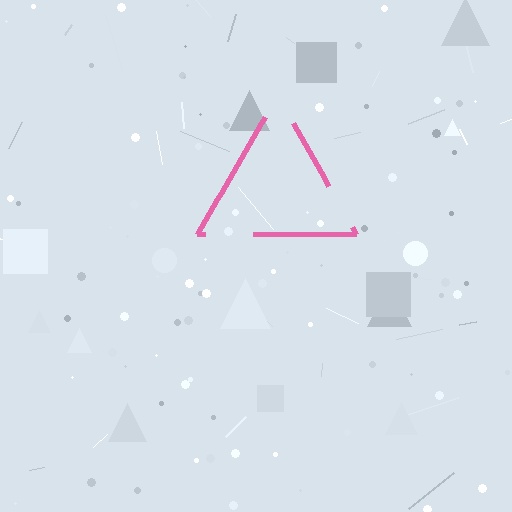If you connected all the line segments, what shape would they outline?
They would outline a triangle.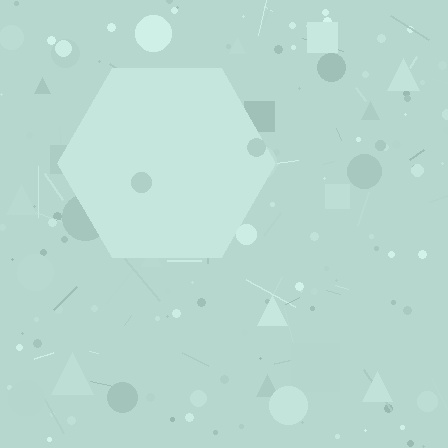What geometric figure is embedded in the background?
A hexagon is embedded in the background.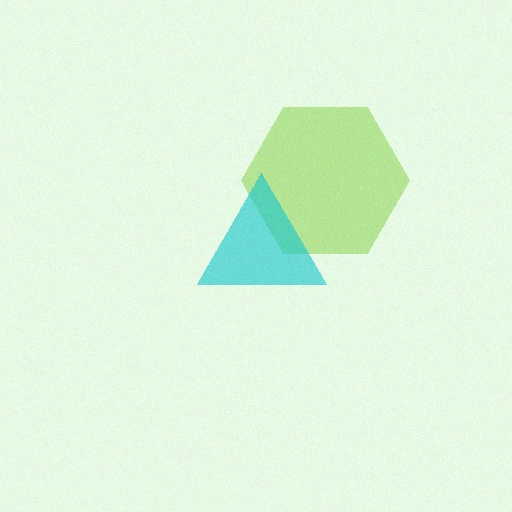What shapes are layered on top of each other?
The layered shapes are: a lime hexagon, a cyan triangle.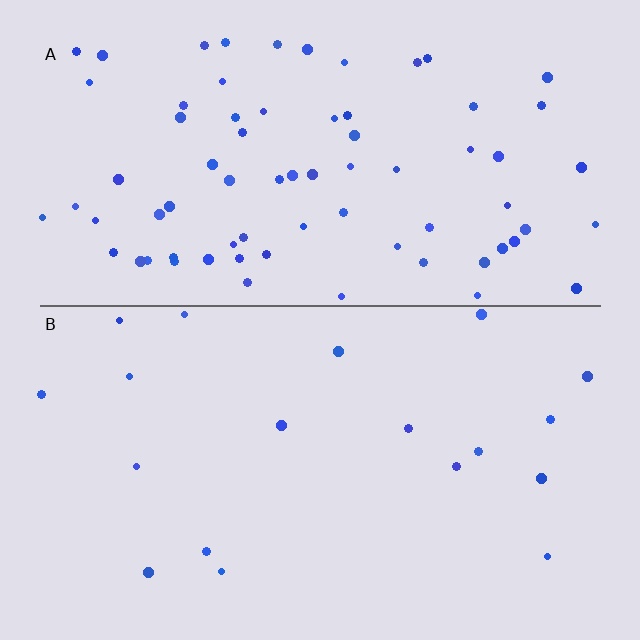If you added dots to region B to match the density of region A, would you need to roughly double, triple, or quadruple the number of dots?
Approximately quadruple.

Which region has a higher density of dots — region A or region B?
A (the top).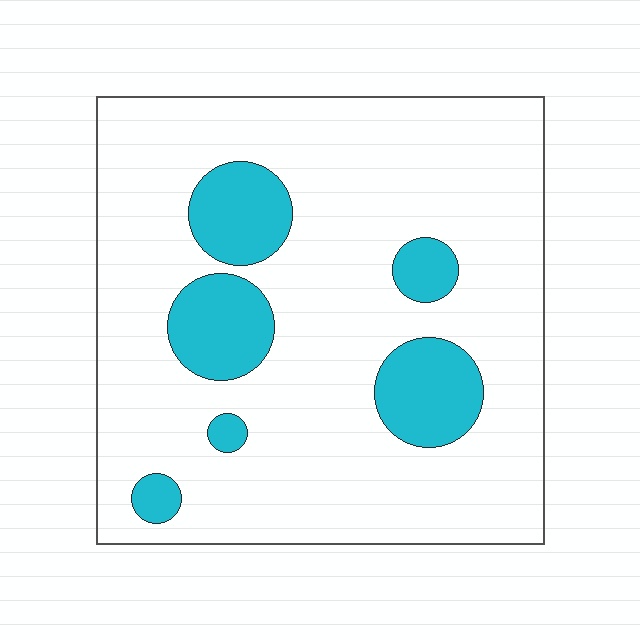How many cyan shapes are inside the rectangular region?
6.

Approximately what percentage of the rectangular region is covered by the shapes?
Approximately 15%.